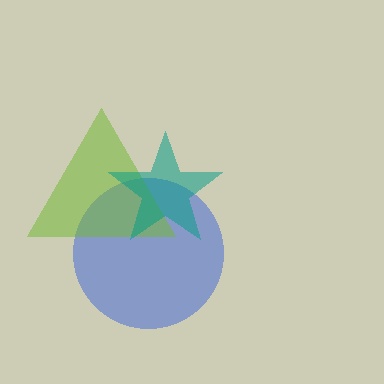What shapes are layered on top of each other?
The layered shapes are: a blue circle, a lime triangle, a teal star.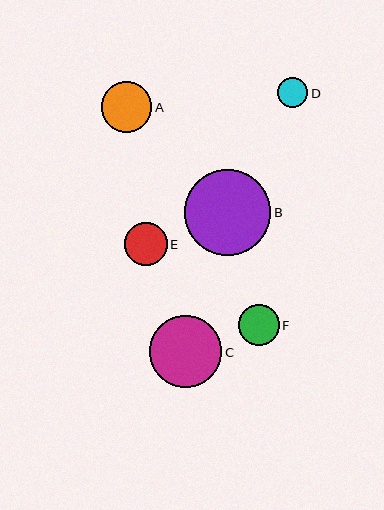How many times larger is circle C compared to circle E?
Circle C is approximately 1.7 times the size of circle E.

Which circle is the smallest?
Circle D is the smallest with a size of approximately 30 pixels.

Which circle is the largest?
Circle B is the largest with a size of approximately 86 pixels.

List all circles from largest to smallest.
From largest to smallest: B, C, A, E, F, D.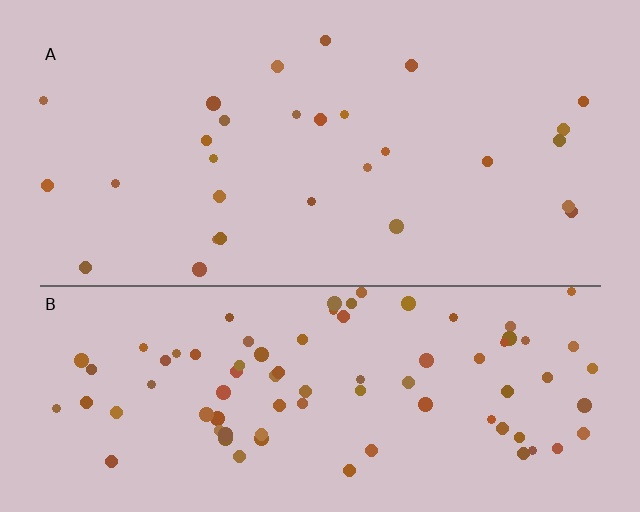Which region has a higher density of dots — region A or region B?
B (the bottom).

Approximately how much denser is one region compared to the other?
Approximately 3.0× — region B over region A.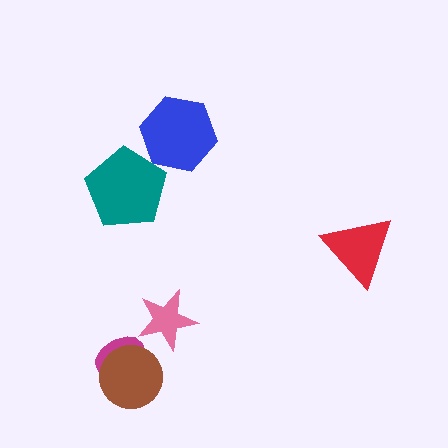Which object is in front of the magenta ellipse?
The brown circle is in front of the magenta ellipse.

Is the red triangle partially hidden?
No, no other shape covers it.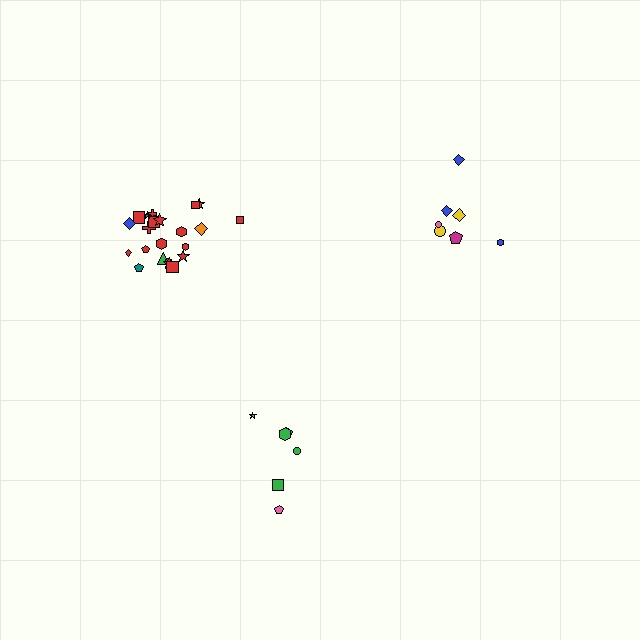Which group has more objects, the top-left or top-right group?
The top-left group.